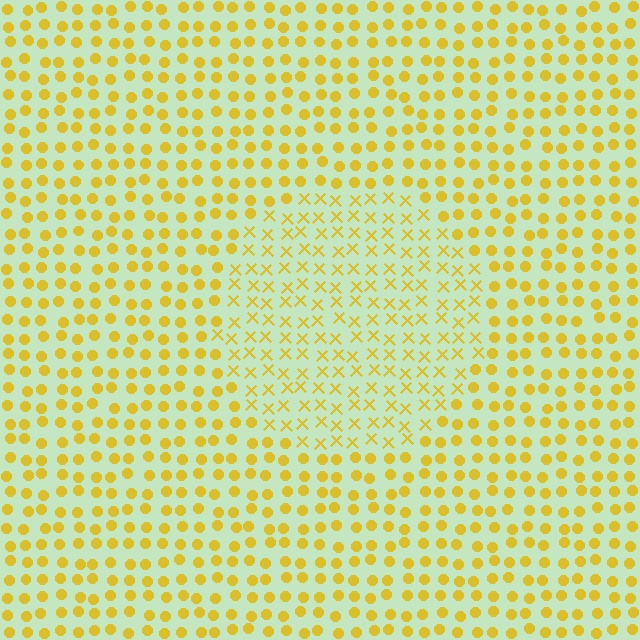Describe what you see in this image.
The image is filled with small yellow elements arranged in a uniform grid. A circle-shaped region contains X marks, while the surrounding area contains circles. The boundary is defined purely by the change in element shape.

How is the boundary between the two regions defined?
The boundary is defined by a change in element shape: X marks inside vs. circles outside. All elements share the same color and spacing.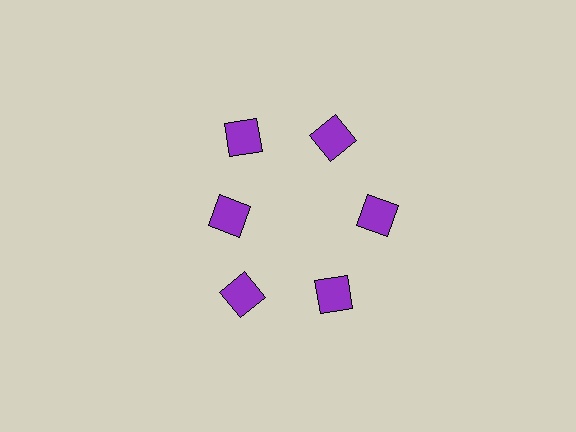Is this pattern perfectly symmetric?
No. The 6 purple squares are arranged in a ring, but one element near the 9 o'clock position is pulled inward toward the center, breaking the 6-fold rotational symmetry.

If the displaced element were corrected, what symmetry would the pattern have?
It would have 6-fold rotational symmetry — the pattern would map onto itself every 60 degrees.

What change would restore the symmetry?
The symmetry would be restored by moving it outward, back onto the ring so that all 6 squares sit at equal angles and equal distance from the center.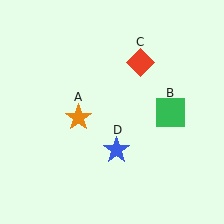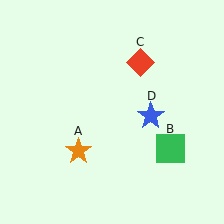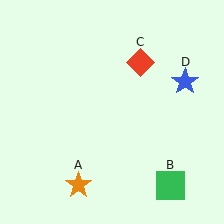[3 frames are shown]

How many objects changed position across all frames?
3 objects changed position: orange star (object A), green square (object B), blue star (object D).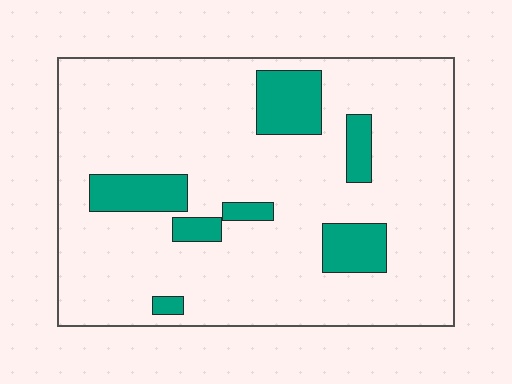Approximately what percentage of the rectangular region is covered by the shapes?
Approximately 15%.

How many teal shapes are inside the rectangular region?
7.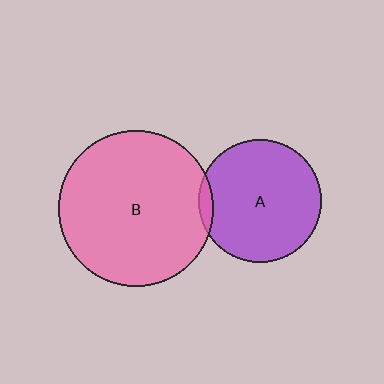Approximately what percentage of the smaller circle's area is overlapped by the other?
Approximately 5%.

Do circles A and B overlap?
Yes.